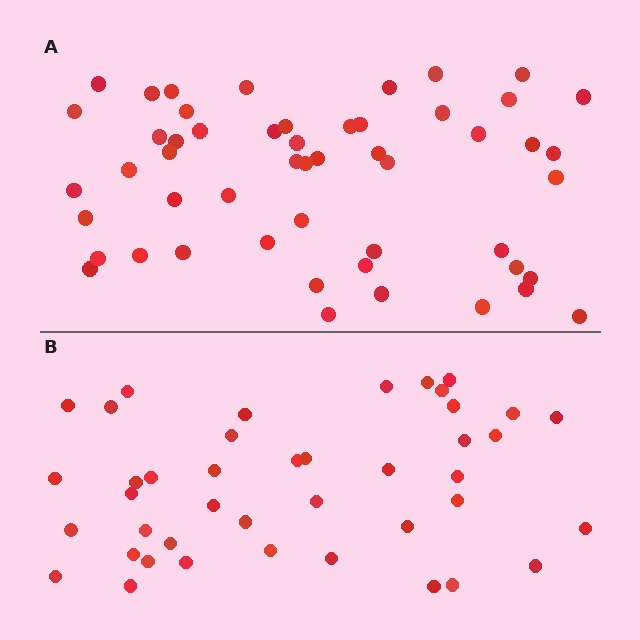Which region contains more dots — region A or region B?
Region A (the top region) has more dots.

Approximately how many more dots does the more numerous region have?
Region A has roughly 10 or so more dots than region B.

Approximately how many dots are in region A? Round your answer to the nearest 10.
About 50 dots. (The exact count is 52, which rounds to 50.)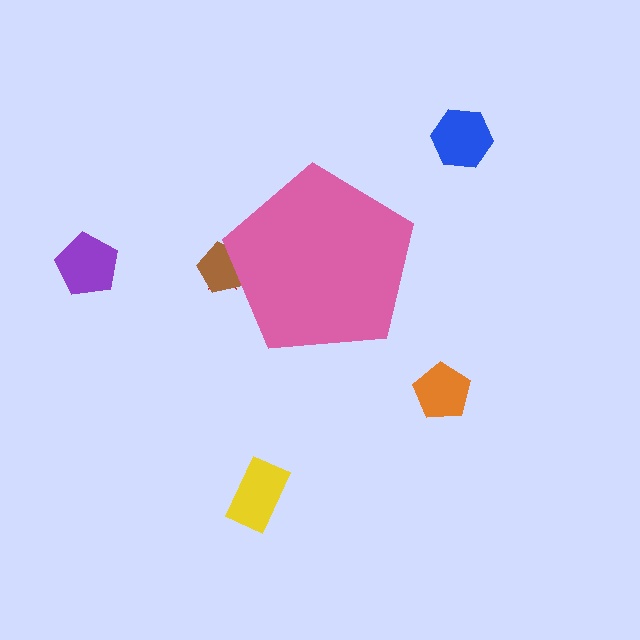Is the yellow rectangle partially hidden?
No, the yellow rectangle is fully visible.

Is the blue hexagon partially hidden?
No, the blue hexagon is fully visible.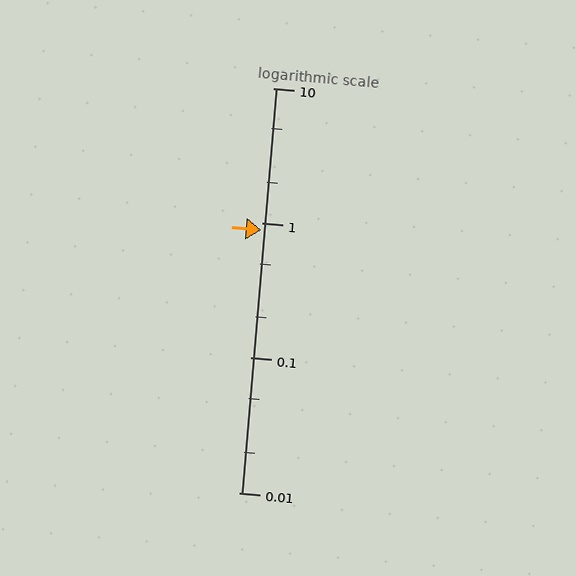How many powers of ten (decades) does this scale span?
The scale spans 3 decades, from 0.01 to 10.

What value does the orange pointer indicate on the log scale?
The pointer indicates approximately 0.89.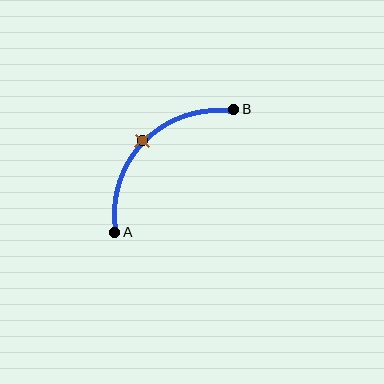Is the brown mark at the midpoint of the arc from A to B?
Yes. The brown mark lies on the arc at equal arc-length from both A and B — it is the arc midpoint.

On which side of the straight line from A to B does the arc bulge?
The arc bulges above and to the left of the straight line connecting A and B.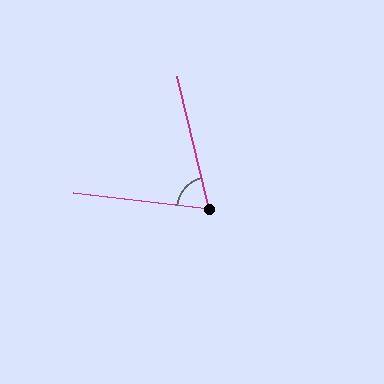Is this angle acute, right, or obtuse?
It is acute.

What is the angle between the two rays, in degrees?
Approximately 70 degrees.